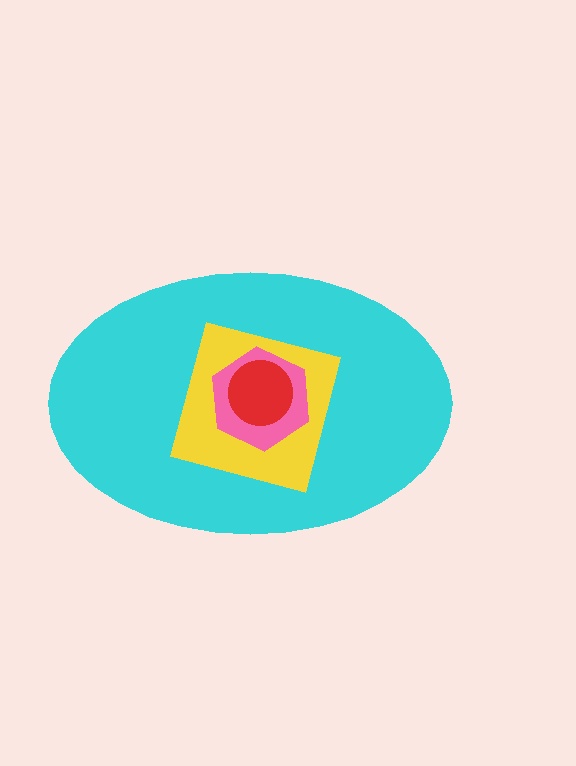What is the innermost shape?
The red circle.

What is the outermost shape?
The cyan ellipse.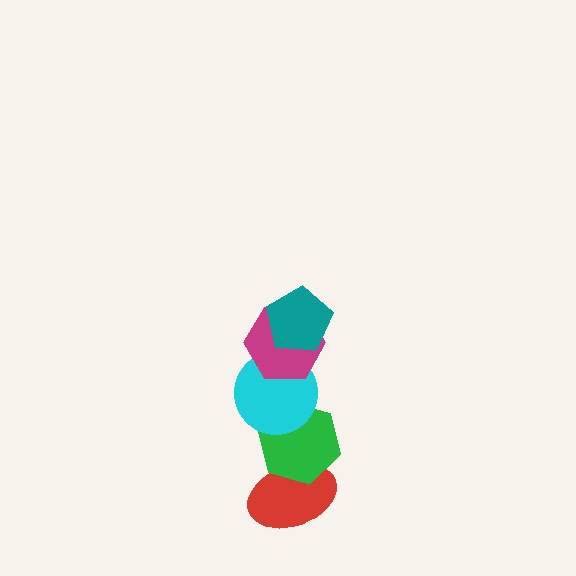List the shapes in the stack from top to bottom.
From top to bottom: the teal pentagon, the magenta hexagon, the cyan circle, the green hexagon, the red ellipse.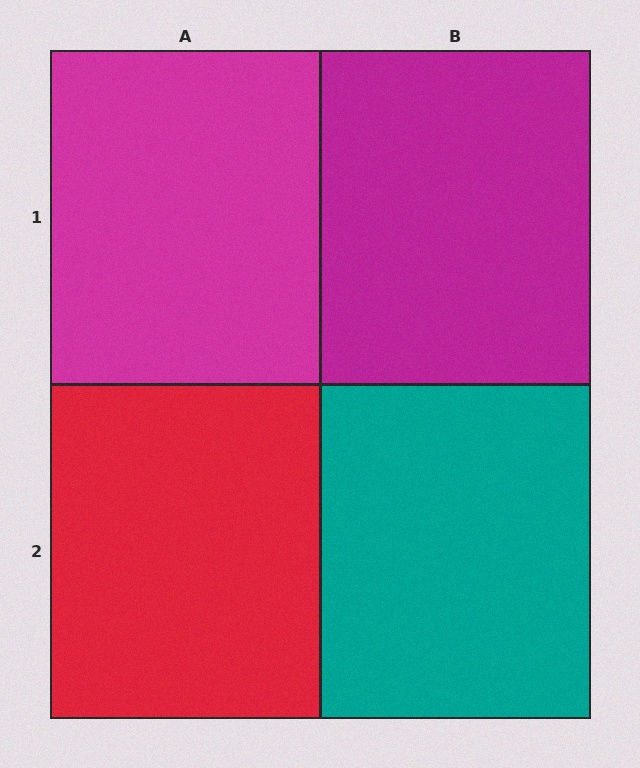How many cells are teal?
1 cell is teal.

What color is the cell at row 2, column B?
Teal.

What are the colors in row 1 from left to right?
Magenta, magenta.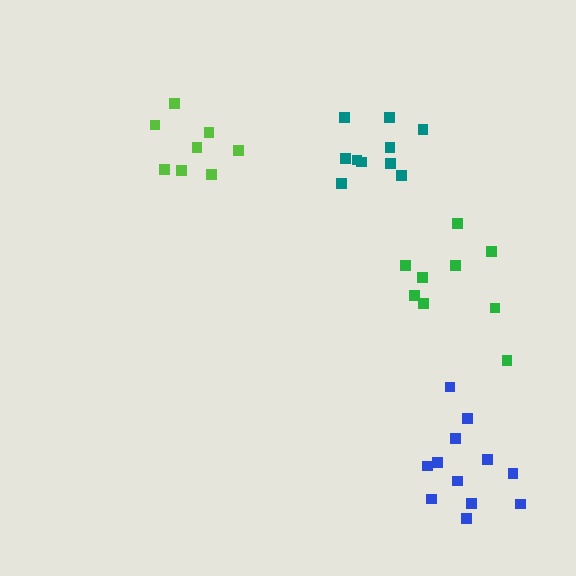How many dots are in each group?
Group 1: 9 dots, Group 2: 12 dots, Group 3: 10 dots, Group 4: 8 dots (39 total).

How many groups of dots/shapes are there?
There are 4 groups.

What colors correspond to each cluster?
The clusters are colored: green, blue, teal, lime.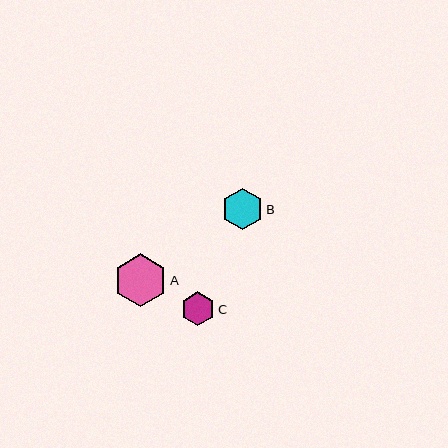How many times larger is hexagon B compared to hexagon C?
Hexagon B is approximately 1.2 times the size of hexagon C.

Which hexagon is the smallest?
Hexagon C is the smallest with a size of approximately 34 pixels.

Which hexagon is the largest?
Hexagon A is the largest with a size of approximately 53 pixels.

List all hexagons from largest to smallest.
From largest to smallest: A, B, C.